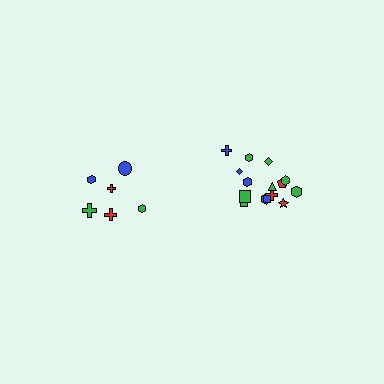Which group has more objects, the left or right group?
The right group.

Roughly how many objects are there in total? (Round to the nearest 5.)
Roughly 20 objects in total.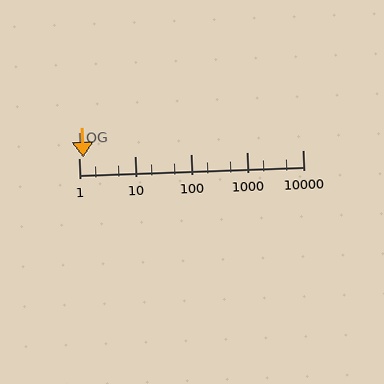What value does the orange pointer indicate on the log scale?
The pointer indicates approximately 1.2.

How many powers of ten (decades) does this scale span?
The scale spans 4 decades, from 1 to 10000.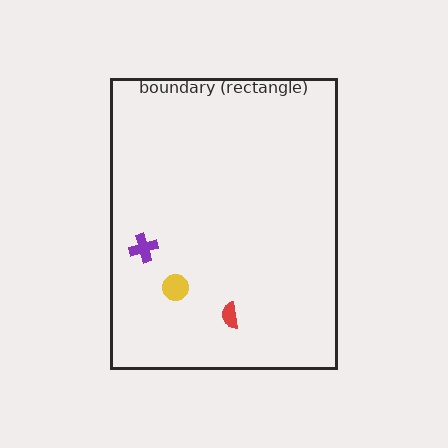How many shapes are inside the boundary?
3 inside, 0 outside.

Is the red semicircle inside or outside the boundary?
Inside.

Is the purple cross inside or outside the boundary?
Inside.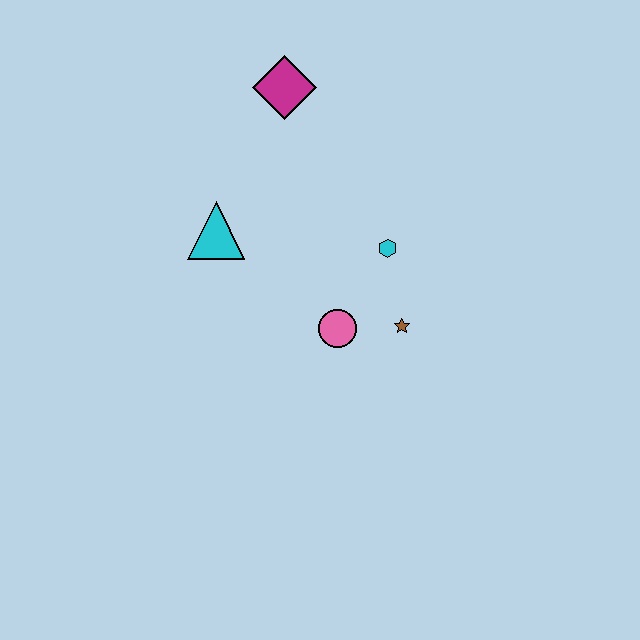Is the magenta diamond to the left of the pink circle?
Yes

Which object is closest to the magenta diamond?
The cyan triangle is closest to the magenta diamond.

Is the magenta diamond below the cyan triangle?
No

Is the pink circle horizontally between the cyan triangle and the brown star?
Yes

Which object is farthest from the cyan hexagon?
The magenta diamond is farthest from the cyan hexagon.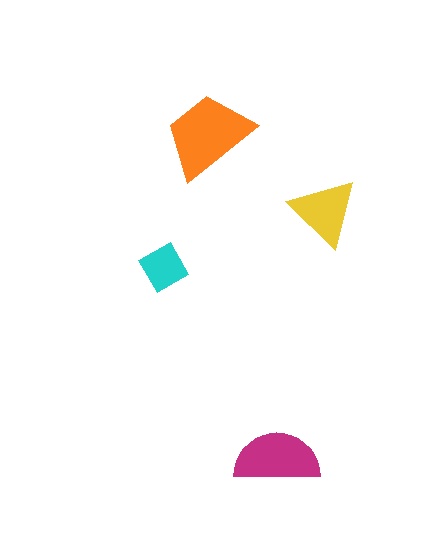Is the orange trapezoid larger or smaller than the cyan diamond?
Larger.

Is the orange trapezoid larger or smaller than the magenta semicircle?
Larger.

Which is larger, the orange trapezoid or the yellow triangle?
The orange trapezoid.